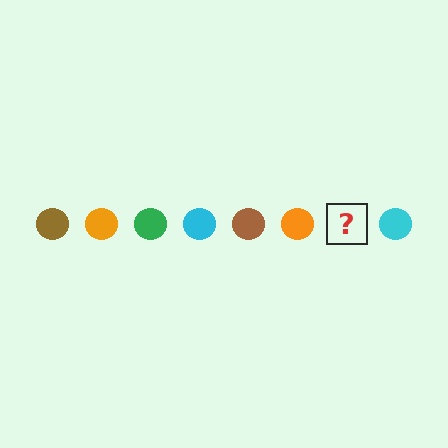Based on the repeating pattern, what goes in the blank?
The blank should be a green circle.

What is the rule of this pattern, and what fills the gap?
The rule is that the pattern cycles through brown, orange, green, cyan circles. The gap should be filled with a green circle.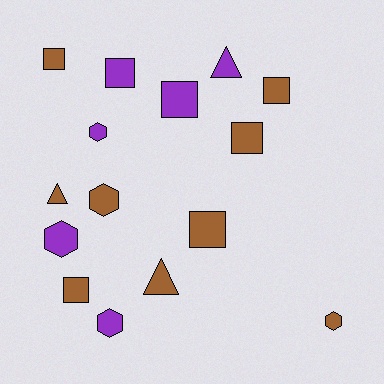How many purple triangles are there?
There is 1 purple triangle.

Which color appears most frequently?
Brown, with 9 objects.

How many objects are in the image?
There are 15 objects.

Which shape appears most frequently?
Square, with 7 objects.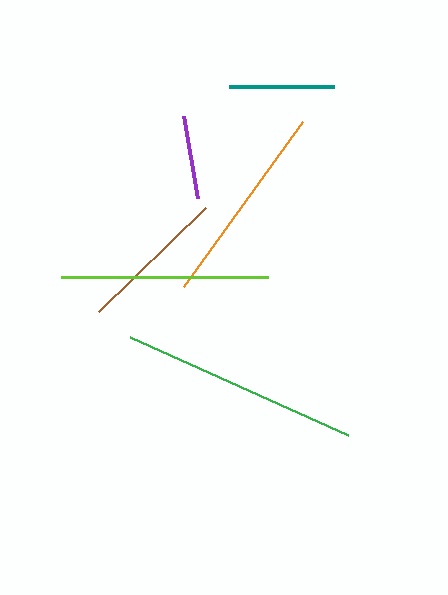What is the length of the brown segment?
The brown segment is approximately 149 pixels long.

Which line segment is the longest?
The green line is the longest at approximately 239 pixels.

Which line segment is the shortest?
The purple line is the shortest at approximately 83 pixels.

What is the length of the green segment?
The green segment is approximately 239 pixels long.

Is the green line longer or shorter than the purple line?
The green line is longer than the purple line.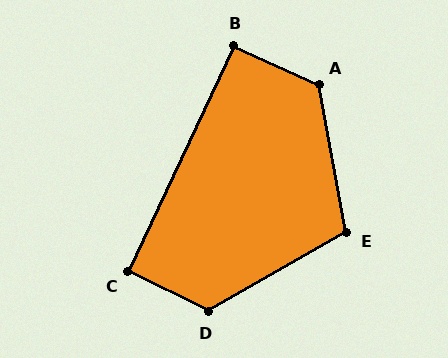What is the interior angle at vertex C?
Approximately 91 degrees (approximately right).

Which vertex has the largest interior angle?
A, at approximately 125 degrees.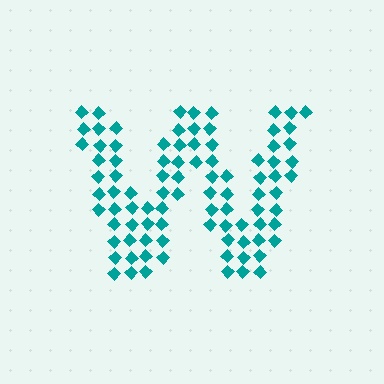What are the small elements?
The small elements are diamonds.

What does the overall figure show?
The overall figure shows the letter W.